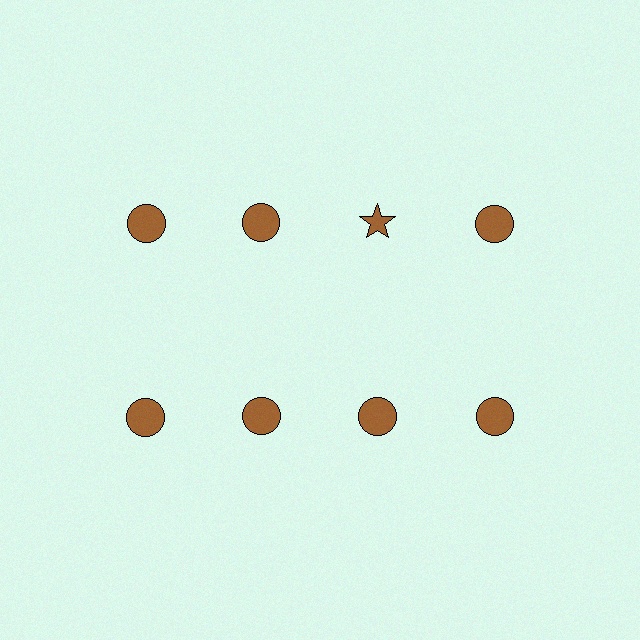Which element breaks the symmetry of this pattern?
The brown star in the top row, center column breaks the symmetry. All other shapes are brown circles.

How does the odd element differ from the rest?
It has a different shape: star instead of circle.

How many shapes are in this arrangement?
There are 8 shapes arranged in a grid pattern.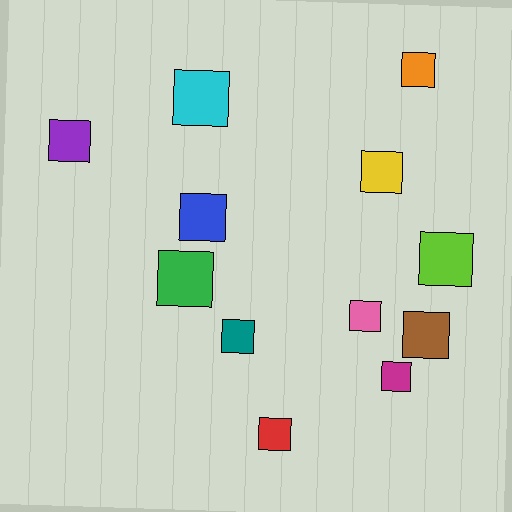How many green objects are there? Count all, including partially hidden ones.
There is 1 green object.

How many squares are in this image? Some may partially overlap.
There are 12 squares.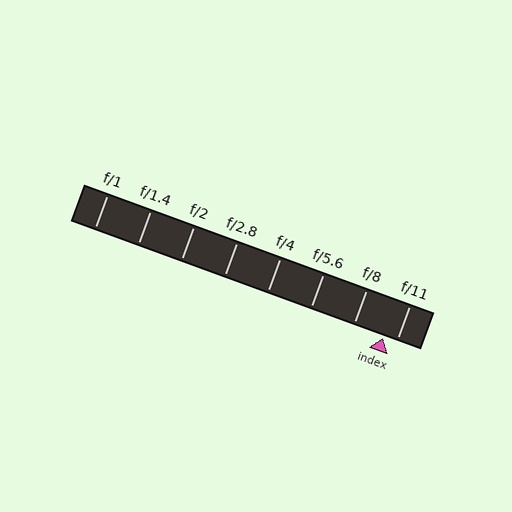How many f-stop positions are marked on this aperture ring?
There are 8 f-stop positions marked.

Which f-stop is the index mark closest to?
The index mark is closest to f/11.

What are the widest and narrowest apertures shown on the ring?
The widest aperture shown is f/1 and the narrowest is f/11.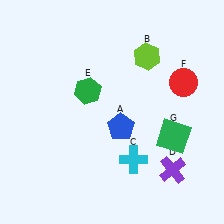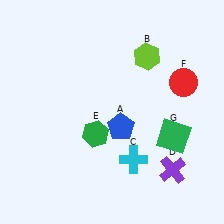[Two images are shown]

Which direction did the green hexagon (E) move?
The green hexagon (E) moved down.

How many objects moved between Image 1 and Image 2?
1 object moved between the two images.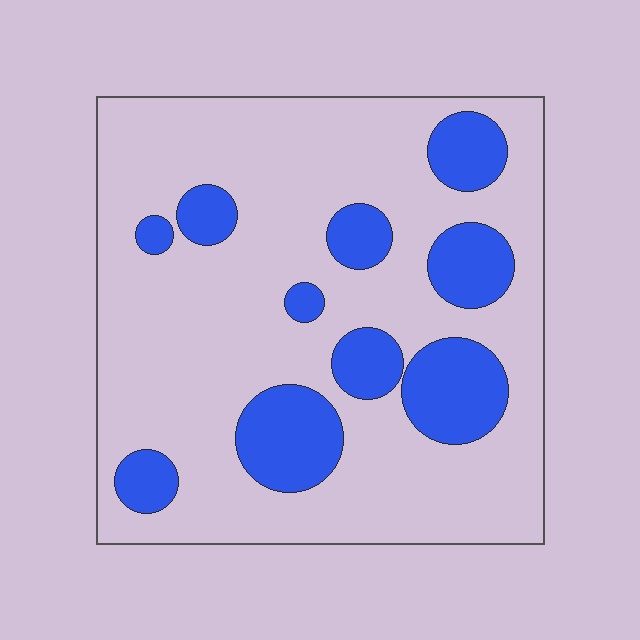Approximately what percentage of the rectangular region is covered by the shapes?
Approximately 25%.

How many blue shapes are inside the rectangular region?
10.